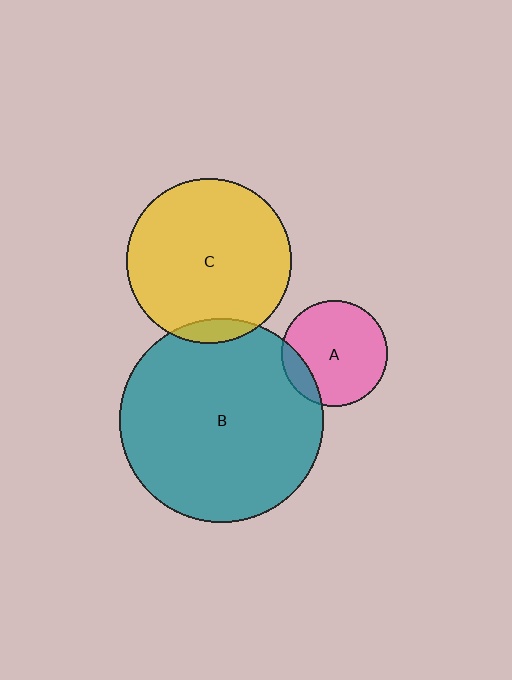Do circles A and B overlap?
Yes.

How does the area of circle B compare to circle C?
Approximately 1.5 times.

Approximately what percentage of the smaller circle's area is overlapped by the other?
Approximately 15%.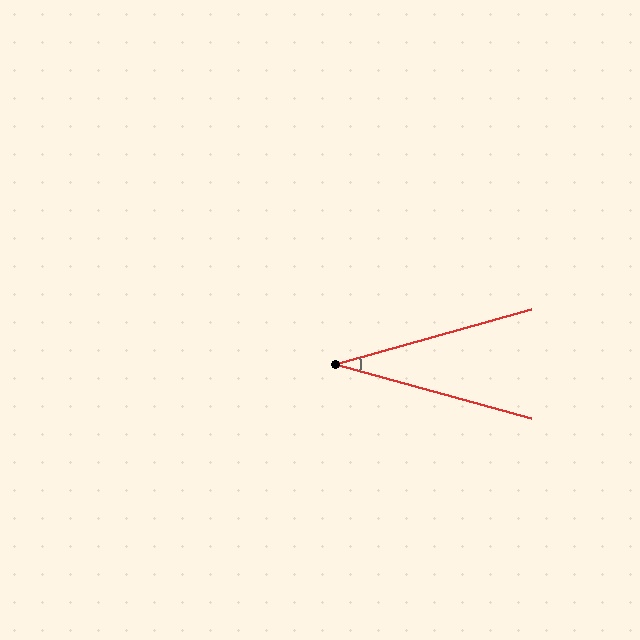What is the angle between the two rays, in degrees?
Approximately 31 degrees.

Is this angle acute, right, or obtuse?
It is acute.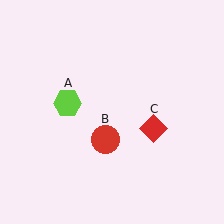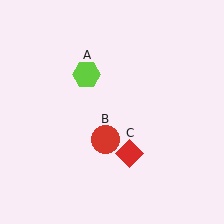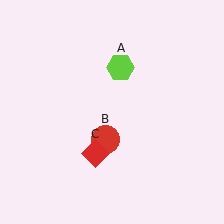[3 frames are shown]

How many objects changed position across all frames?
2 objects changed position: lime hexagon (object A), red diamond (object C).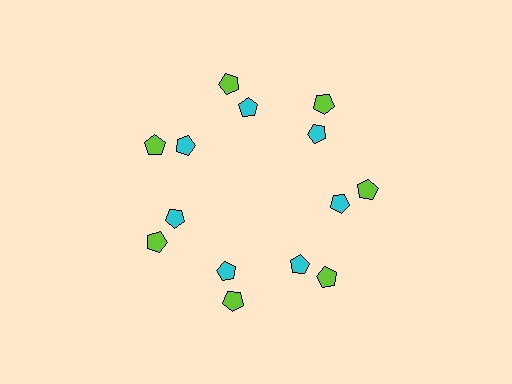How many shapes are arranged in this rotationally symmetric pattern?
There are 14 shapes, arranged in 7 groups of 2.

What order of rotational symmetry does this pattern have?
This pattern has 7-fold rotational symmetry.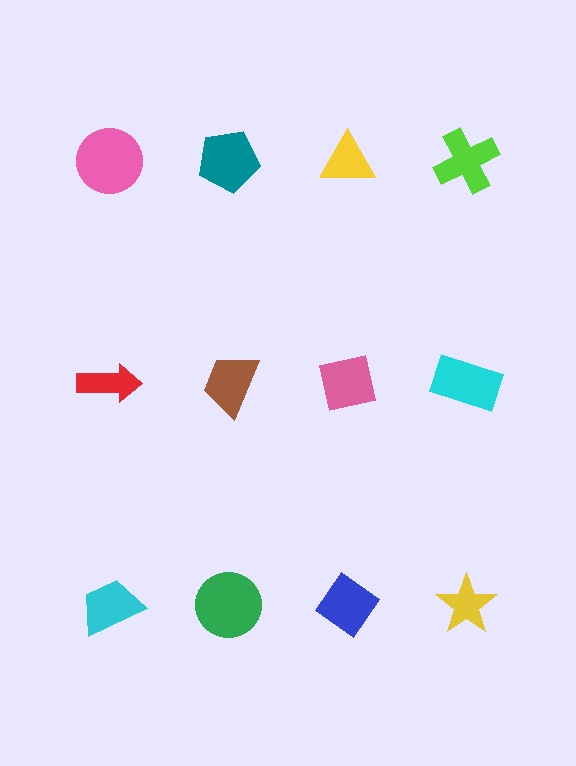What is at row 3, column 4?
A yellow star.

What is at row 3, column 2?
A green circle.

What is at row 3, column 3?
A blue diamond.